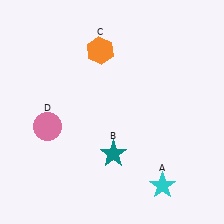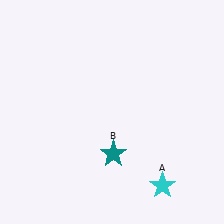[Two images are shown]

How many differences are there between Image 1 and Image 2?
There are 2 differences between the two images.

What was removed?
The pink circle (D), the orange hexagon (C) were removed in Image 2.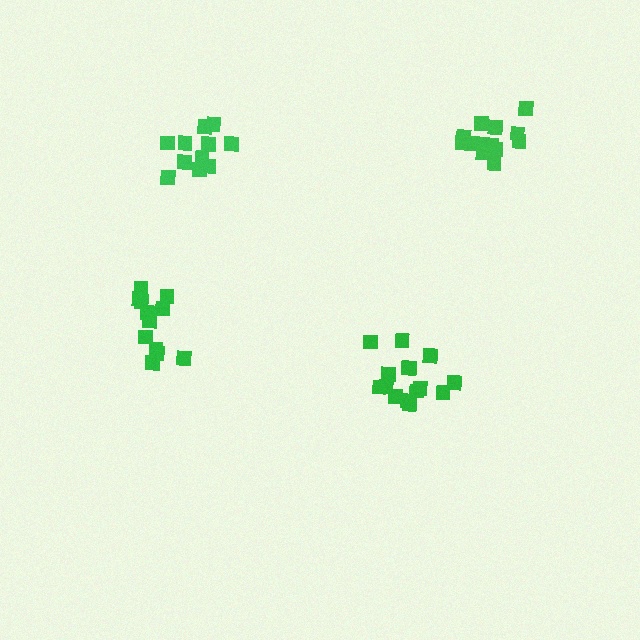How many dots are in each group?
Group 1: 11 dots, Group 2: 15 dots, Group 3: 12 dots, Group 4: 14 dots (52 total).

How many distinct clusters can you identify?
There are 4 distinct clusters.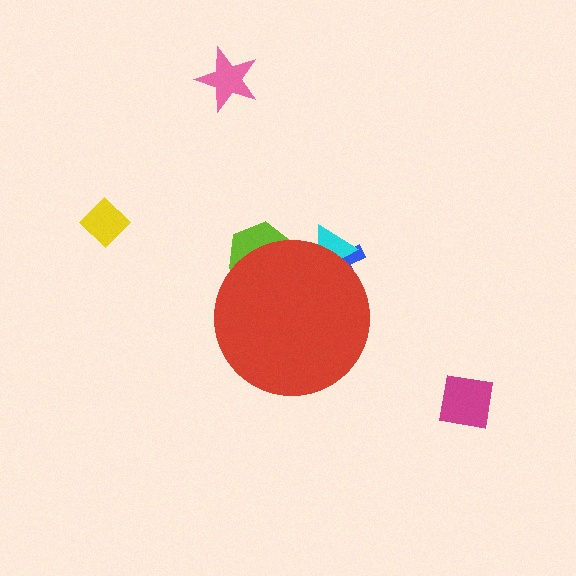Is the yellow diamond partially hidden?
No, the yellow diamond is fully visible.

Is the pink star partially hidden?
No, the pink star is fully visible.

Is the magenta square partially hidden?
No, the magenta square is fully visible.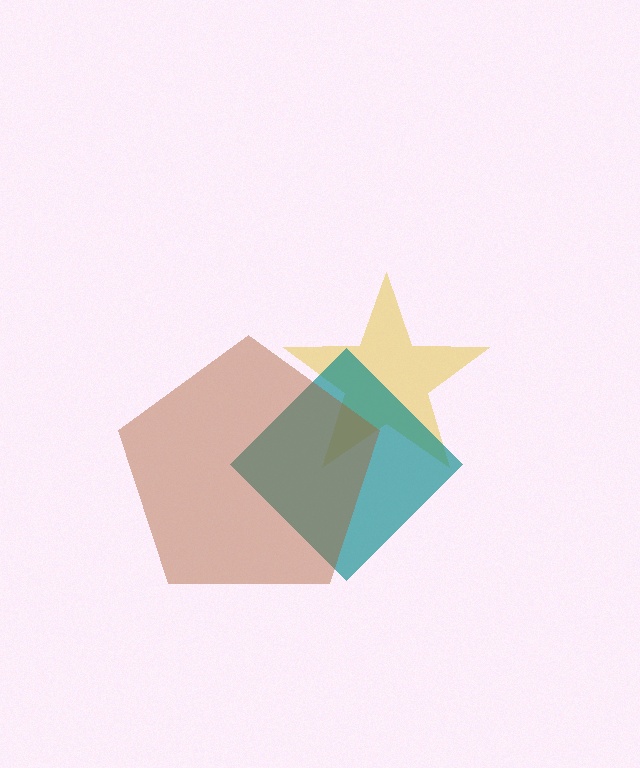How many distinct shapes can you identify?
There are 3 distinct shapes: a yellow star, a teal diamond, a brown pentagon.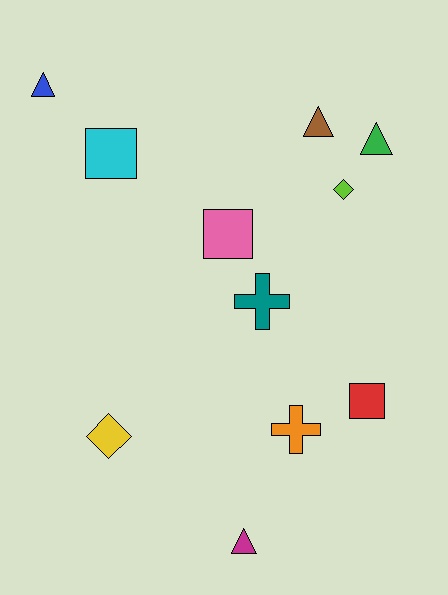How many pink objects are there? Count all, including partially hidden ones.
There is 1 pink object.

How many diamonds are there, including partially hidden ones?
There are 2 diamonds.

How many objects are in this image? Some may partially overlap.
There are 11 objects.